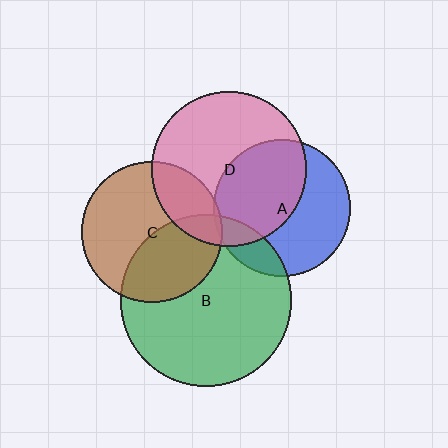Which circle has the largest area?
Circle B (green).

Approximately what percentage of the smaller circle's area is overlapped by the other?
Approximately 25%.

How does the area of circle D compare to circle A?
Approximately 1.3 times.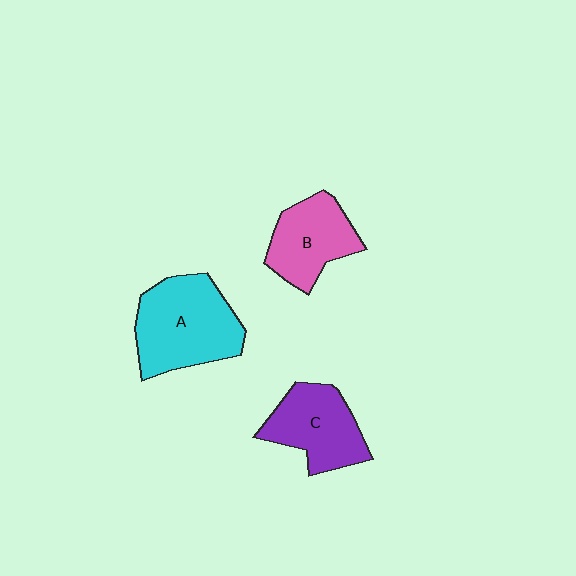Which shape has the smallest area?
Shape B (pink).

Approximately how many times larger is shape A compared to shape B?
Approximately 1.4 times.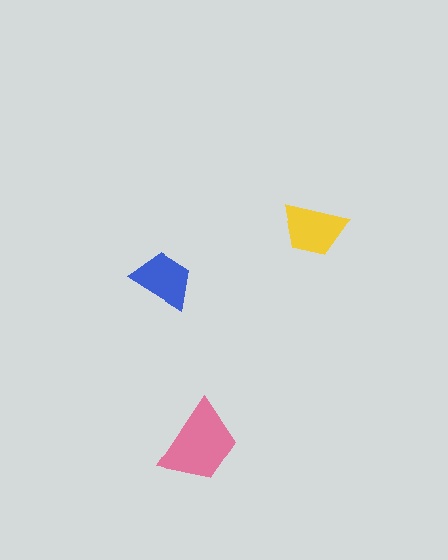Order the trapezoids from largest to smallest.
the pink one, the yellow one, the blue one.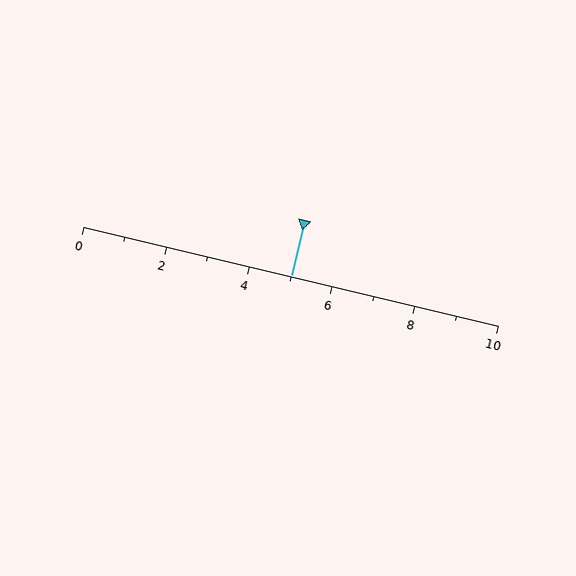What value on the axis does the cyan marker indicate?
The marker indicates approximately 5.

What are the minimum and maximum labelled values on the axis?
The axis runs from 0 to 10.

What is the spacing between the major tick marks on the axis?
The major ticks are spaced 2 apart.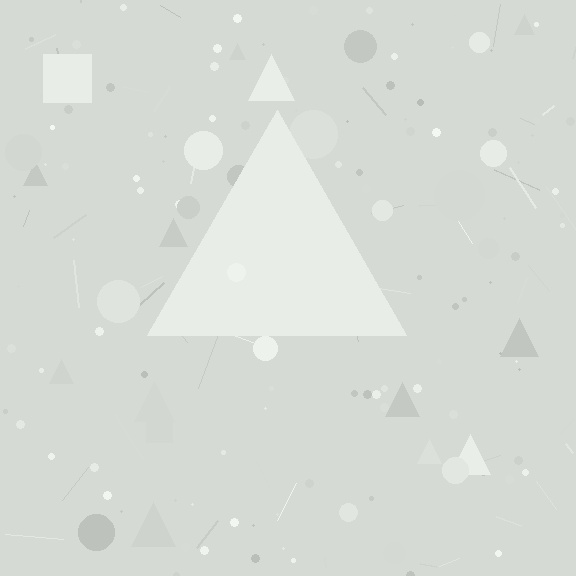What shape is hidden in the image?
A triangle is hidden in the image.